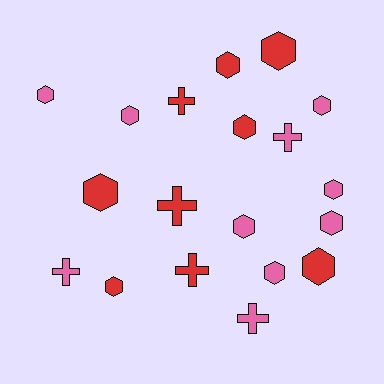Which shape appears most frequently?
Hexagon, with 13 objects.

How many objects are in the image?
There are 19 objects.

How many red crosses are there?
There are 3 red crosses.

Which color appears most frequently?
Pink, with 10 objects.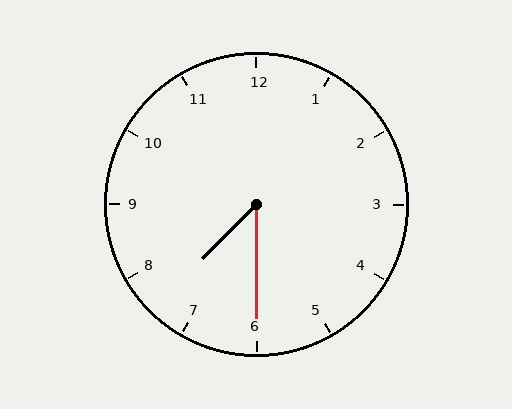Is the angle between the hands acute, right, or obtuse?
It is acute.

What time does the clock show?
7:30.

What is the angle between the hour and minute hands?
Approximately 45 degrees.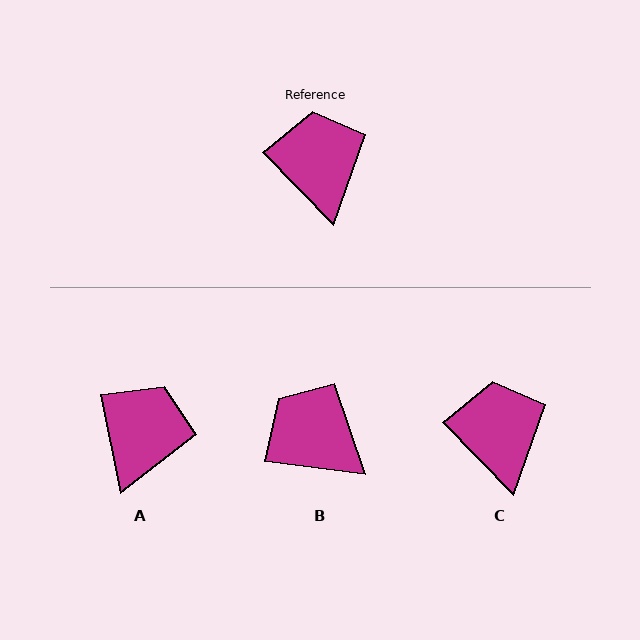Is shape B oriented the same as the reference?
No, it is off by about 38 degrees.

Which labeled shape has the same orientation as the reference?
C.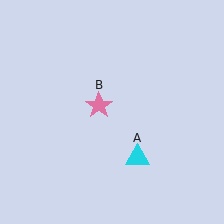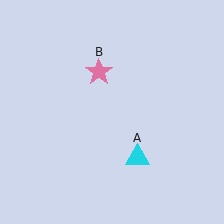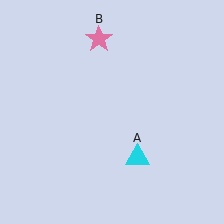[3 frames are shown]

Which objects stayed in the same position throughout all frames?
Cyan triangle (object A) remained stationary.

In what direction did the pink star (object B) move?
The pink star (object B) moved up.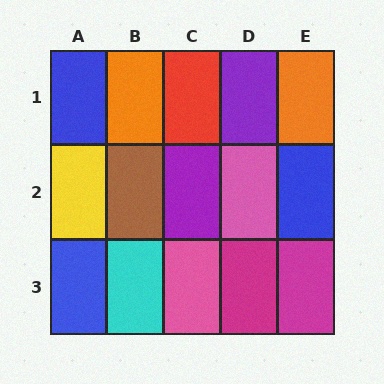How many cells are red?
1 cell is red.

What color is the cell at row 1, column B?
Orange.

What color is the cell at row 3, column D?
Magenta.